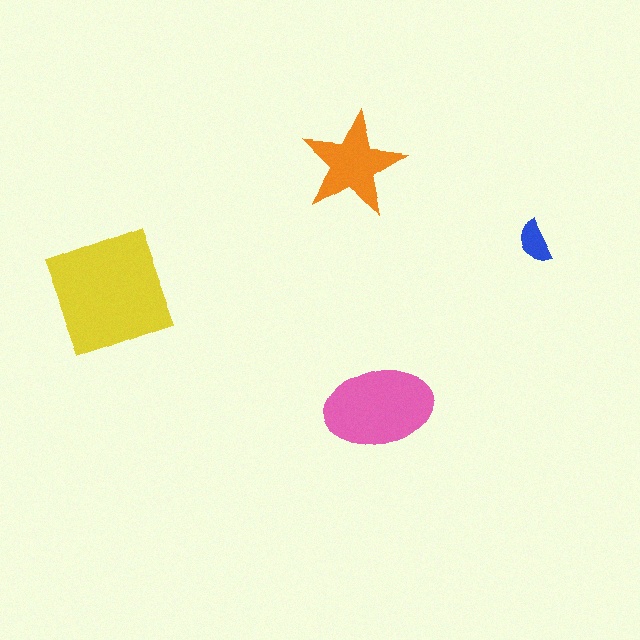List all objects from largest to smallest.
The yellow square, the pink ellipse, the orange star, the blue semicircle.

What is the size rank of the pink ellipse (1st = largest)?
2nd.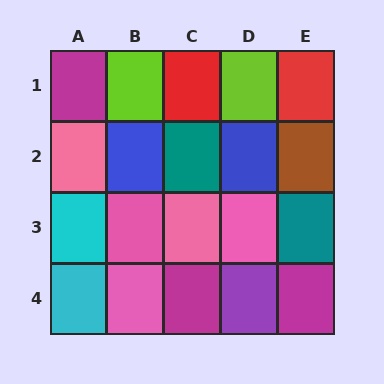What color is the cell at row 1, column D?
Lime.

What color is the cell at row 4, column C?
Magenta.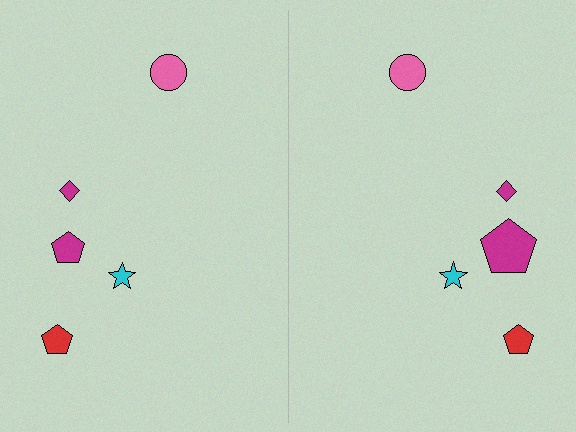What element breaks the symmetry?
The magenta pentagon on the right side has a different size than its mirror counterpart.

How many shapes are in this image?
There are 10 shapes in this image.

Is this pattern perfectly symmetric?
No, the pattern is not perfectly symmetric. The magenta pentagon on the right side has a different size than its mirror counterpart.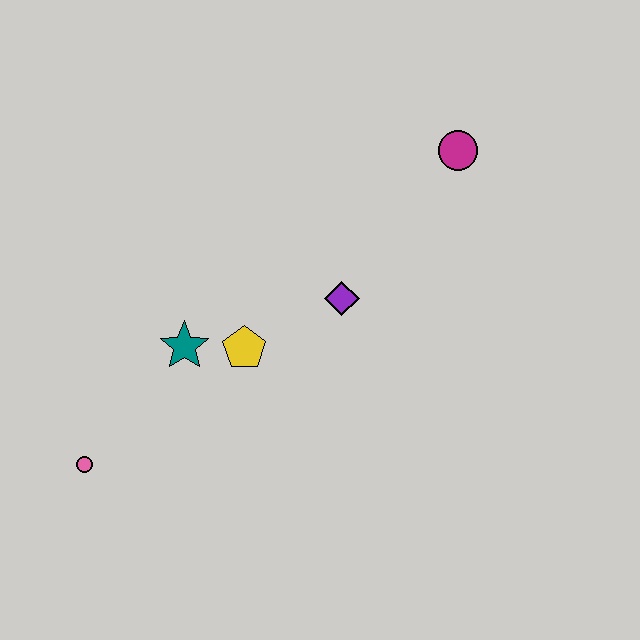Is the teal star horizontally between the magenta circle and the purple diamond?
No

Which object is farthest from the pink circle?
The magenta circle is farthest from the pink circle.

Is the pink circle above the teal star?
No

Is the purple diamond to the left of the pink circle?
No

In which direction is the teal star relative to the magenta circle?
The teal star is to the left of the magenta circle.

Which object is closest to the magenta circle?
The purple diamond is closest to the magenta circle.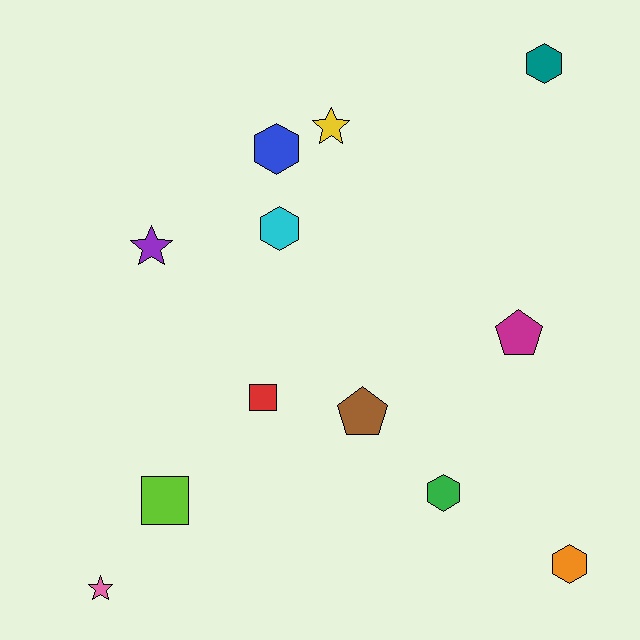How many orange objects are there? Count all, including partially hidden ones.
There is 1 orange object.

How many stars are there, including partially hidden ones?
There are 3 stars.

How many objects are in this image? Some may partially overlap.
There are 12 objects.